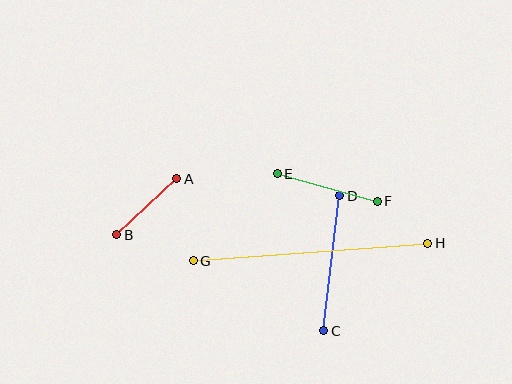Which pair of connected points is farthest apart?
Points G and H are farthest apart.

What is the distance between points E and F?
The distance is approximately 104 pixels.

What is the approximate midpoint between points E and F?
The midpoint is at approximately (327, 187) pixels.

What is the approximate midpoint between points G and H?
The midpoint is at approximately (310, 252) pixels.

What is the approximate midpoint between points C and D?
The midpoint is at approximately (332, 263) pixels.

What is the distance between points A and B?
The distance is approximately 82 pixels.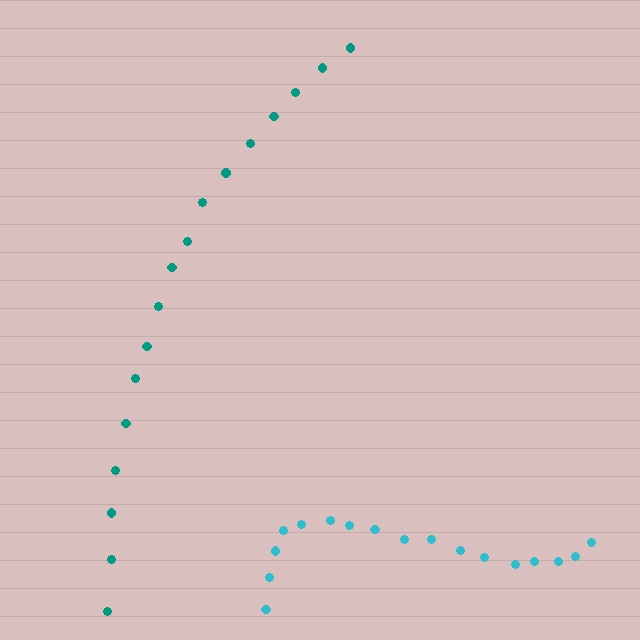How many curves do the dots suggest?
There are 2 distinct paths.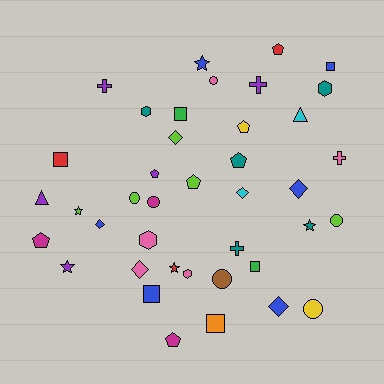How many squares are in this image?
There are 6 squares.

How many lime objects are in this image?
There are 5 lime objects.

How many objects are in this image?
There are 40 objects.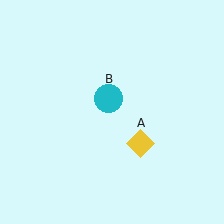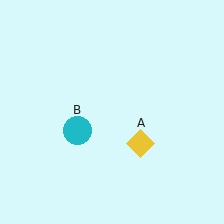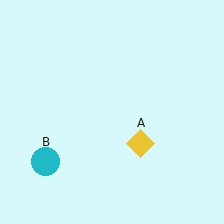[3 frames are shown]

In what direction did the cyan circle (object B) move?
The cyan circle (object B) moved down and to the left.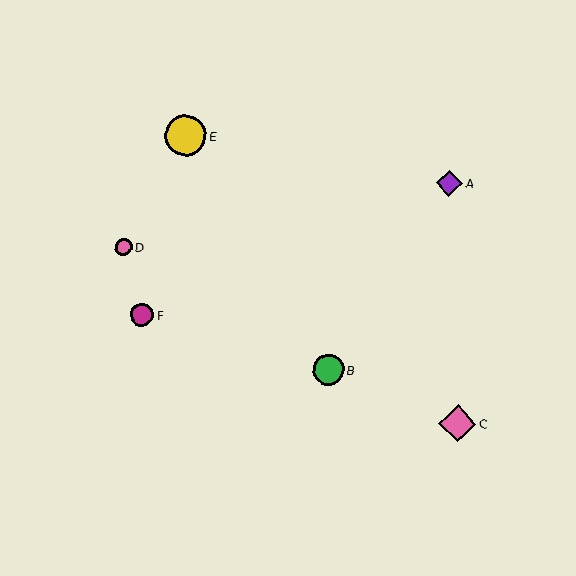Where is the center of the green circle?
The center of the green circle is at (328, 369).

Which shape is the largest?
The yellow circle (labeled E) is the largest.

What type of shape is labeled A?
Shape A is a purple diamond.